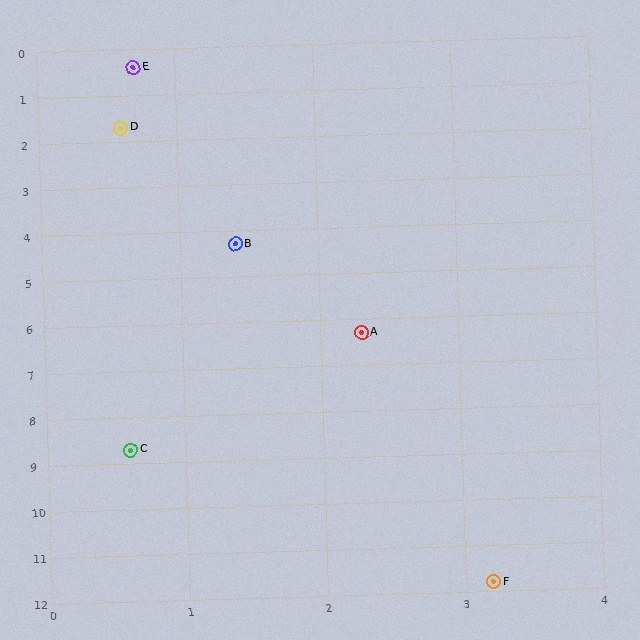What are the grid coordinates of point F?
Point F is at approximately (3.2, 11.8).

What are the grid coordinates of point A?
Point A is at approximately (2.3, 6.3).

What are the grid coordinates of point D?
Point D is at approximately (0.6, 1.7).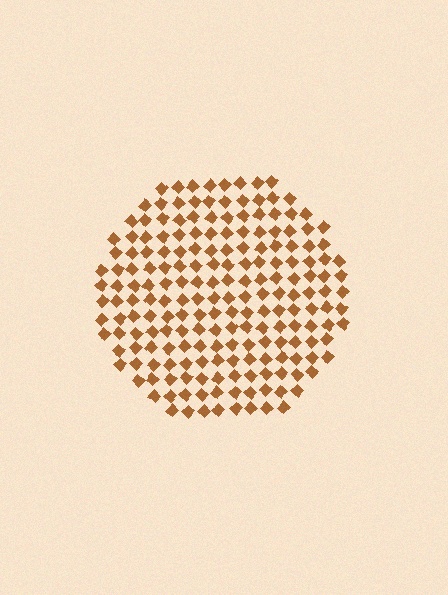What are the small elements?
The small elements are diamonds.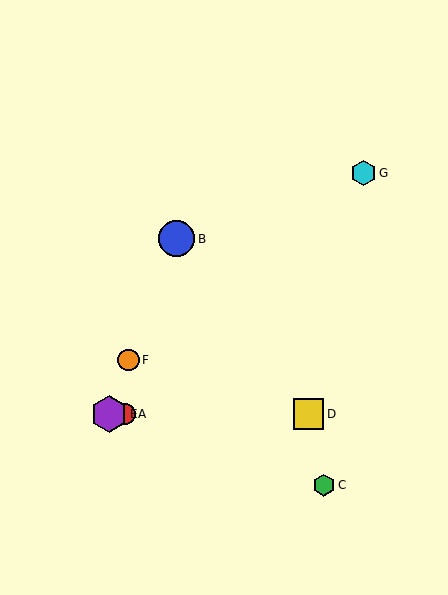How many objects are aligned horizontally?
3 objects (A, D, E) are aligned horizontally.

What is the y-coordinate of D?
Object D is at y≈414.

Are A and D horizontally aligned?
Yes, both are at y≈414.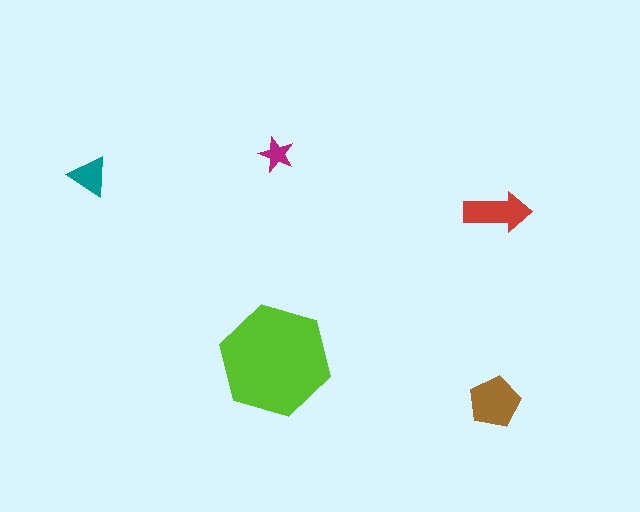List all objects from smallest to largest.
The magenta star, the teal triangle, the red arrow, the brown pentagon, the lime hexagon.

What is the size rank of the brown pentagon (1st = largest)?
2nd.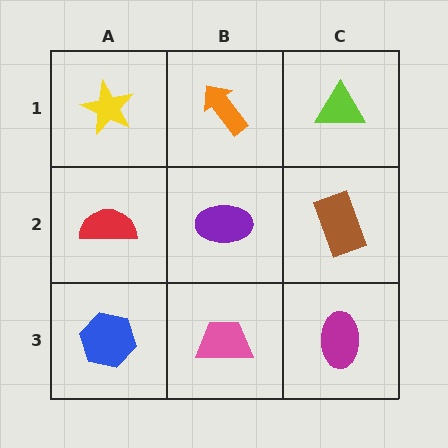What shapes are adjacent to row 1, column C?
A brown rectangle (row 2, column C), an orange arrow (row 1, column B).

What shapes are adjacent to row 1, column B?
A purple ellipse (row 2, column B), a yellow star (row 1, column A), a lime triangle (row 1, column C).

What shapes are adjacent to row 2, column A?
A yellow star (row 1, column A), a blue hexagon (row 3, column A), a purple ellipse (row 2, column B).